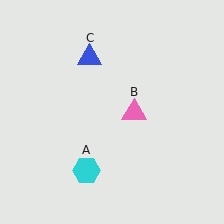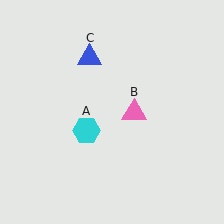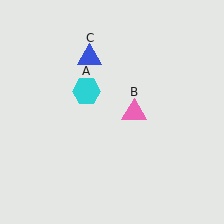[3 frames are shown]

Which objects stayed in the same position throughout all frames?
Pink triangle (object B) and blue triangle (object C) remained stationary.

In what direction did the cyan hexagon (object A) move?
The cyan hexagon (object A) moved up.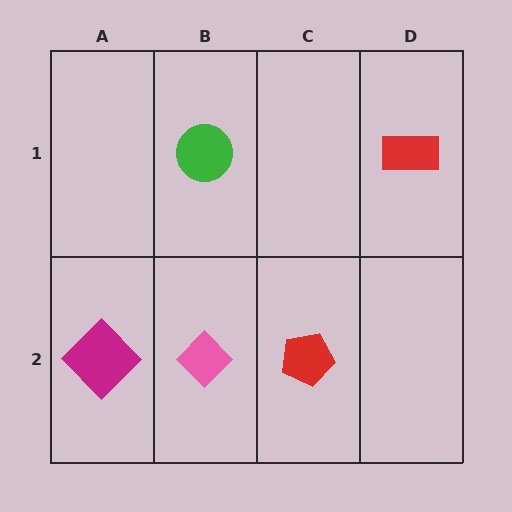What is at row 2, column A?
A magenta diamond.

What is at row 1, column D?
A red rectangle.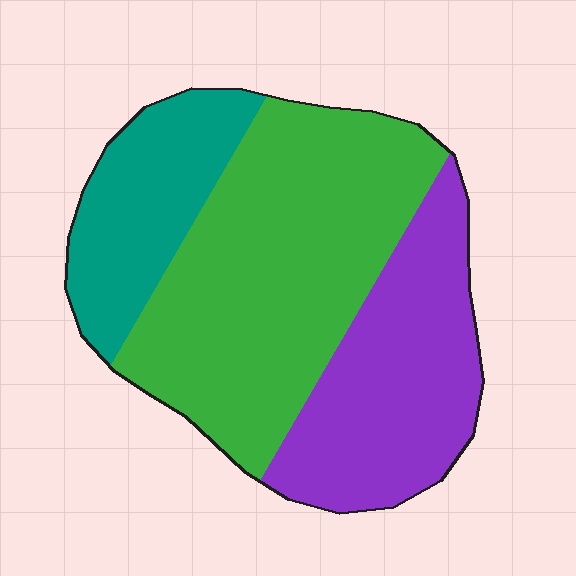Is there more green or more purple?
Green.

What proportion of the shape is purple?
Purple covers about 30% of the shape.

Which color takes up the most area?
Green, at roughly 50%.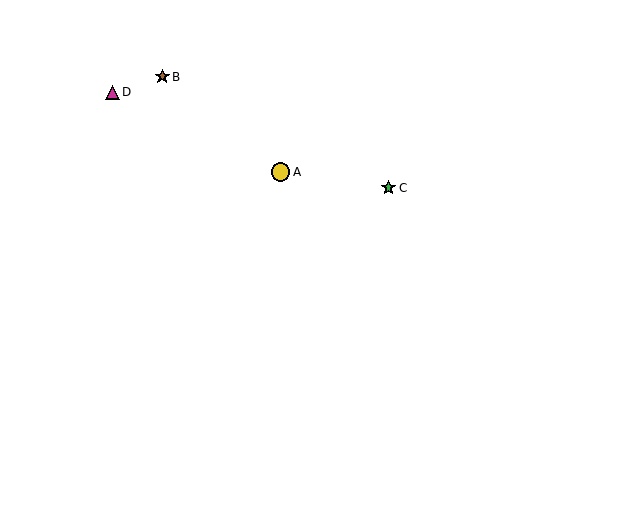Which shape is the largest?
The yellow circle (labeled A) is the largest.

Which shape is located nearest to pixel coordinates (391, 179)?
The green star (labeled C) at (388, 188) is nearest to that location.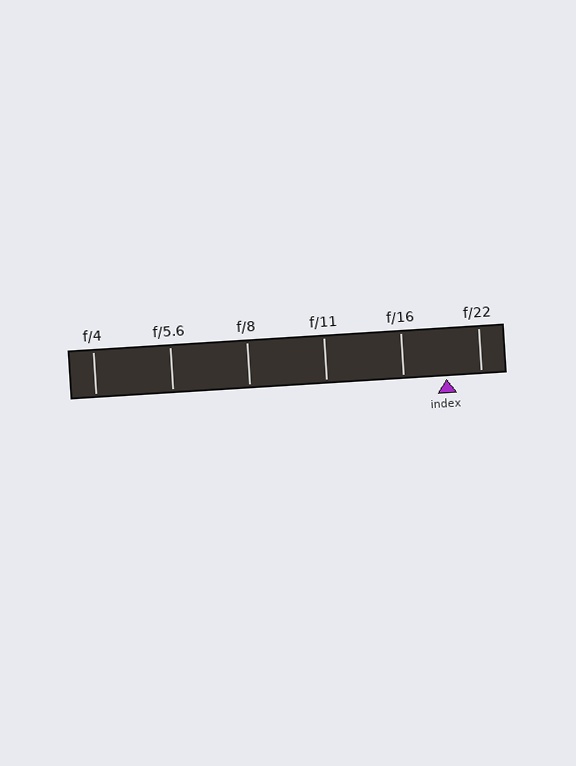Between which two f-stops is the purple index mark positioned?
The index mark is between f/16 and f/22.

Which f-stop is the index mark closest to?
The index mark is closest to f/22.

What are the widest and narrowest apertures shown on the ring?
The widest aperture shown is f/4 and the narrowest is f/22.